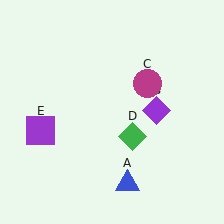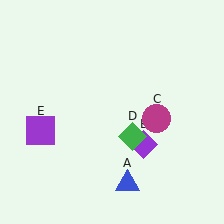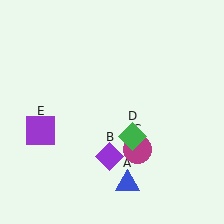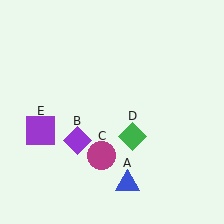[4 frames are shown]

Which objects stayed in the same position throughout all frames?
Blue triangle (object A) and green diamond (object D) and purple square (object E) remained stationary.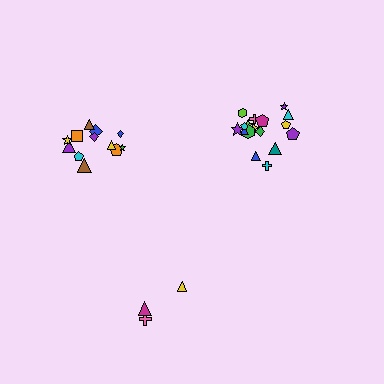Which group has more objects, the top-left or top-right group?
The top-right group.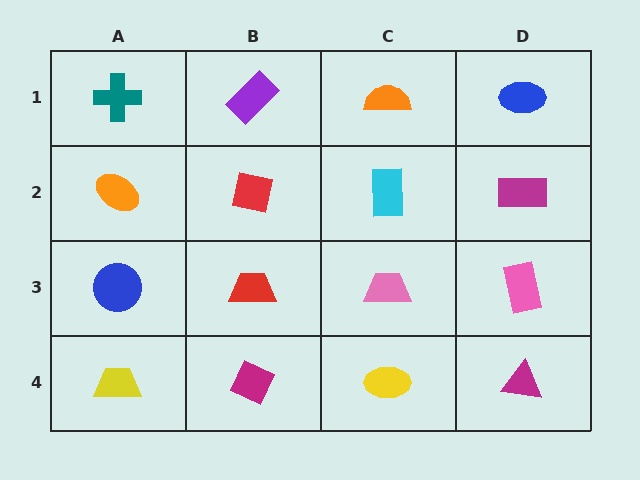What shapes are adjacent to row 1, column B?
A red square (row 2, column B), a teal cross (row 1, column A), an orange semicircle (row 1, column C).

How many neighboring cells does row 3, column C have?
4.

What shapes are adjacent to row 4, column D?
A pink rectangle (row 3, column D), a yellow ellipse (row 4, column C).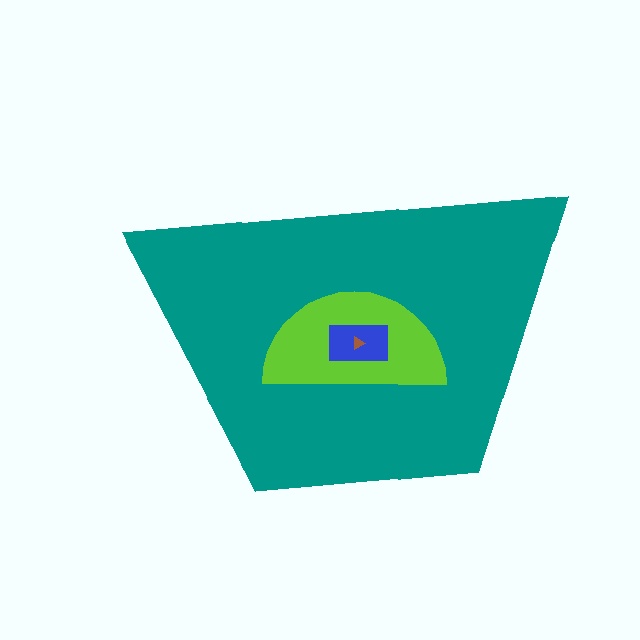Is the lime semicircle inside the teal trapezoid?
Yes.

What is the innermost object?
The brown triangle.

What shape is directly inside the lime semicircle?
The blue rectangle.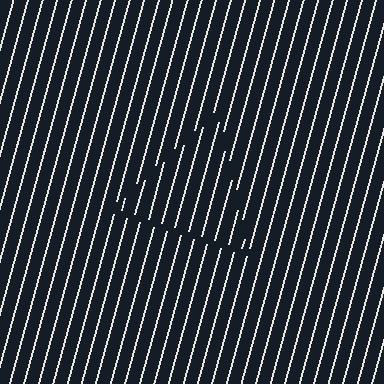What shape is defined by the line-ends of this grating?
An illusory triangle. The interior of the shape contains the same grating, shifted by half a period — the contour is defined by the phase discontinuity where line-ends from the inner and outer gratings abut.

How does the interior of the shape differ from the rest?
The interior of the shape contains the same grating, shifted by half a period — the contour is defined by the phase discontinuity where line-ends from the inner and outer gratings abut.